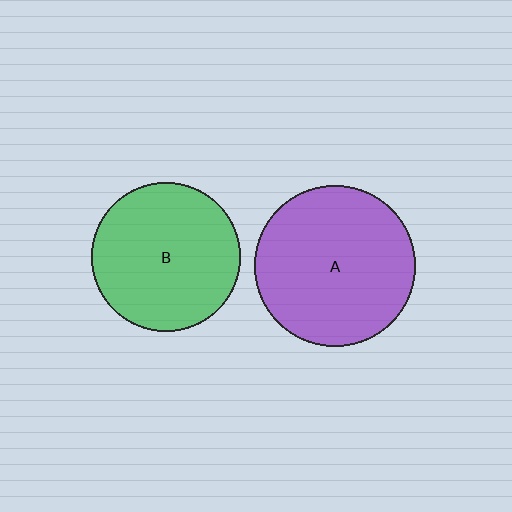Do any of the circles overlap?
No, none of the circles overlap.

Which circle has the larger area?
Circle A (purple).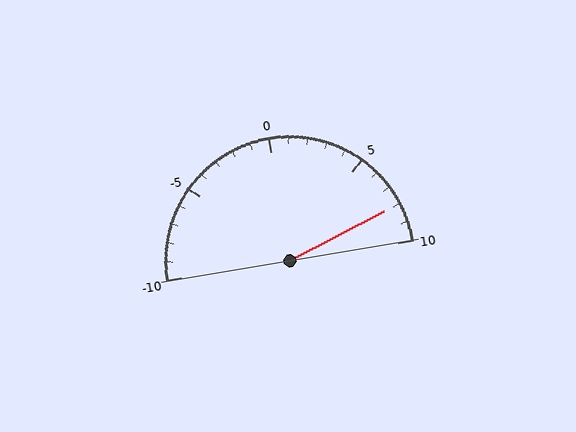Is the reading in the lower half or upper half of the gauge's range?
The reading is in the upper half of the range (-10 to 10).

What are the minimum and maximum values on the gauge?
The gauge ranges from -10 to 10.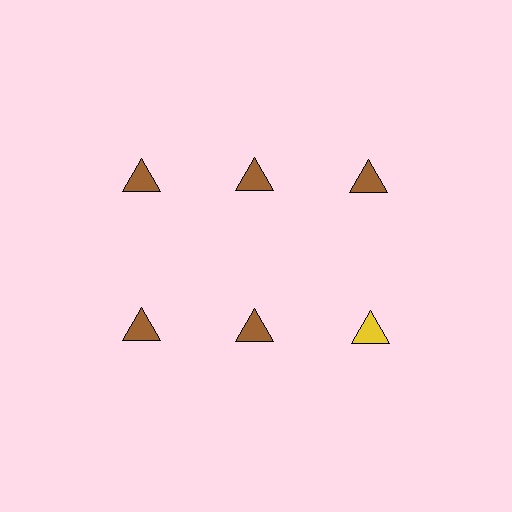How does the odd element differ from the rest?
It has a different color: yellow instead of brown.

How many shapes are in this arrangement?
There are 6 shapes arranged in a grid pattern.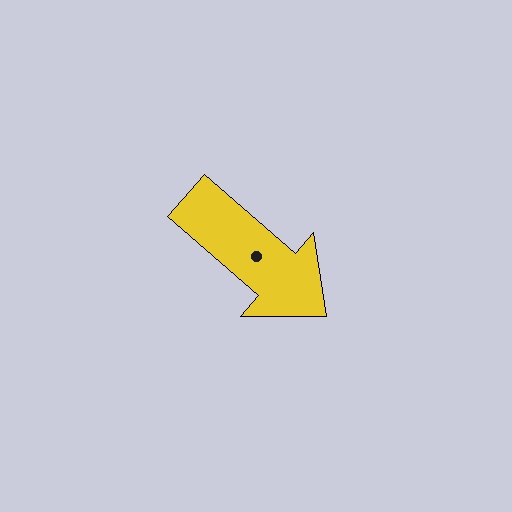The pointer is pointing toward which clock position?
Roughly 4 o'clock.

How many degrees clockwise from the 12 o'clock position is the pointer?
Approximately 131 degrees.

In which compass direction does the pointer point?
Southeast.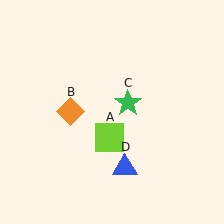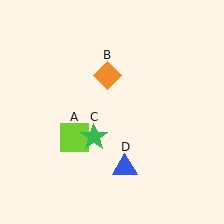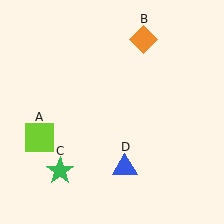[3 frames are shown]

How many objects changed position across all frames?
3 objects changed position: lime square (object A), orange diamond (object B), green star (object C).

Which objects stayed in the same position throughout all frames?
Blue triangle (object D) remained stationary.